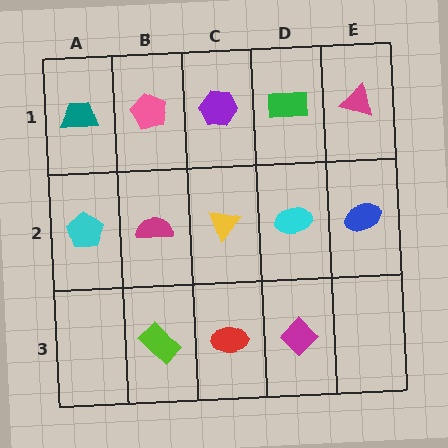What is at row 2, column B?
A magenta semicircle.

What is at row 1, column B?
A pink pentagon.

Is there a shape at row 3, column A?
No, that cell is empty.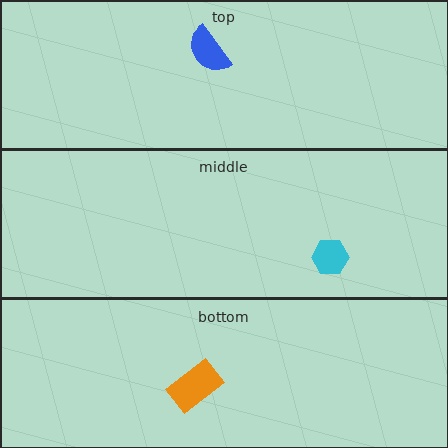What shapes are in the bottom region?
The orange rectangle.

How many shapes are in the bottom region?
1.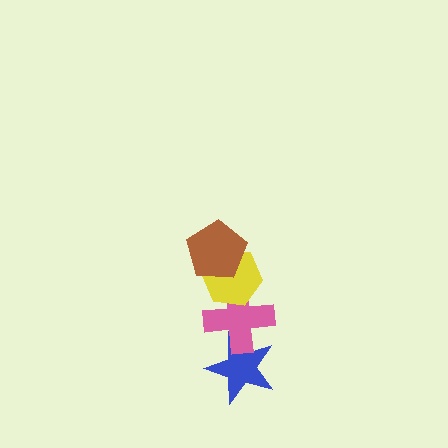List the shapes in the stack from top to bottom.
From top to bottom: the brown pentagon, the yellow hexagon, the pink cross, the blue star.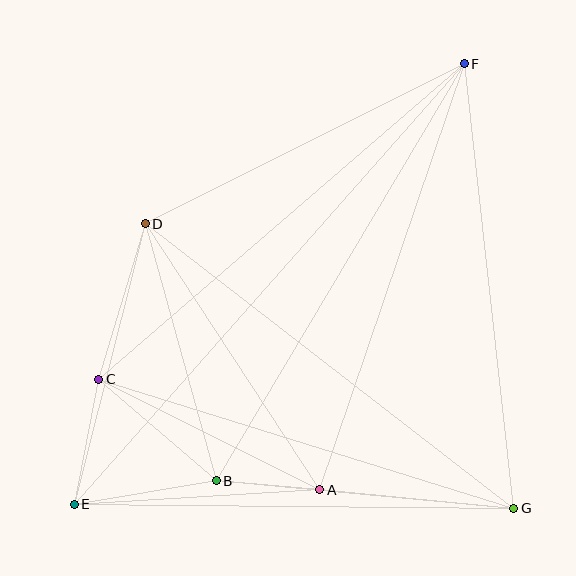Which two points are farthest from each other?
Points E and F are farthest from each other.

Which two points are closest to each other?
Points A and B are closest to each other.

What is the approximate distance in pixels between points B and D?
The distance between B and D is approximately 267 pixels.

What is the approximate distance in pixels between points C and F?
The distance between C and F is approximately 483 pixels.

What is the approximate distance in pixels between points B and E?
The distance between B and E is approximately 144 pixels.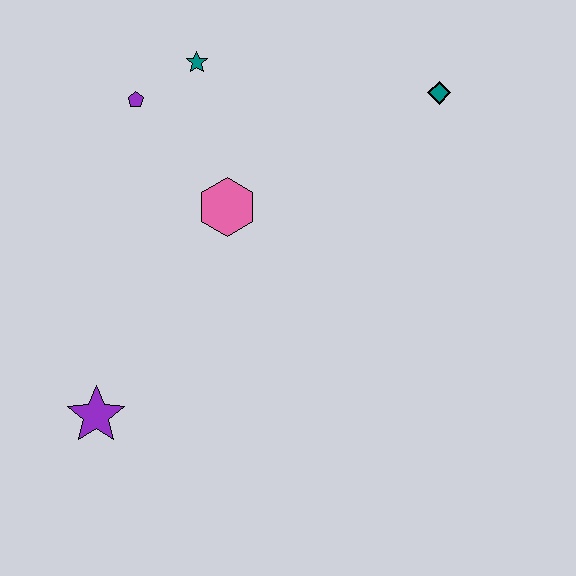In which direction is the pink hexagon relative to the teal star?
The pink hexagon is below the teal star.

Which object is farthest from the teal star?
The purple star is farthest from the teal star.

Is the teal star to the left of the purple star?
No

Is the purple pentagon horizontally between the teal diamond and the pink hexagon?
No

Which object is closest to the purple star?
The pink hexagon is closest to the purple star.